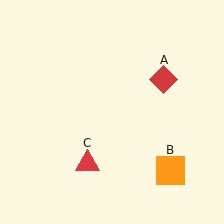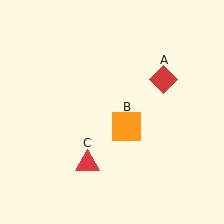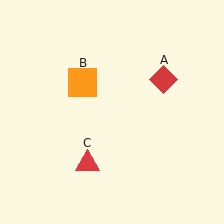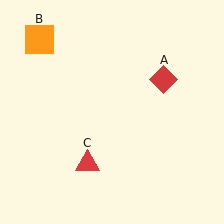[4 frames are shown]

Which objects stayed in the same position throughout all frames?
Red diamond (object A) and red triangle (object C) remained stationary.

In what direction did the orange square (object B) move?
The orange square (object B) moved up and to the left.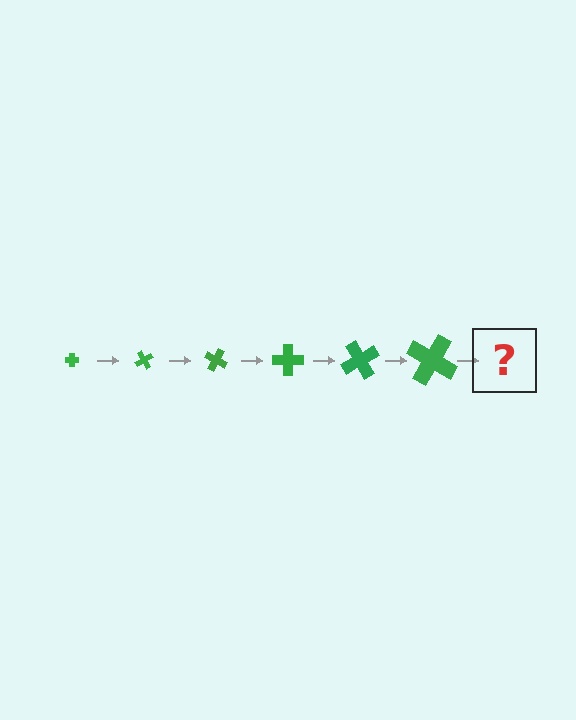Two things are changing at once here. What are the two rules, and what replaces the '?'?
The two rules are that the cross grows larger each step and it rotates 60 degrees each step. The '?' should be a cross, larger than the previous one and rotated 360 degrees from the start.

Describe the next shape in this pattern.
It should be a cross, larger than the previous one and rotated 360 degrees from the start.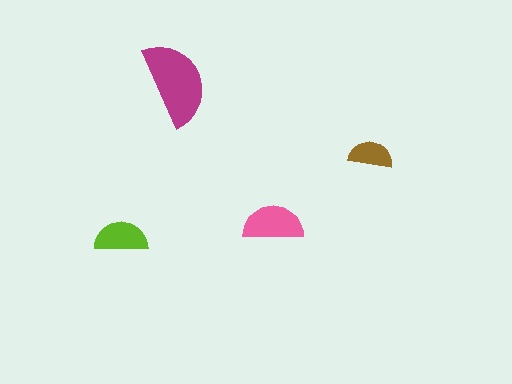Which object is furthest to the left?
The lime semicircle is leftmost.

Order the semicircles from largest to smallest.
the magenta one, the pink one, the lime one, the brown one.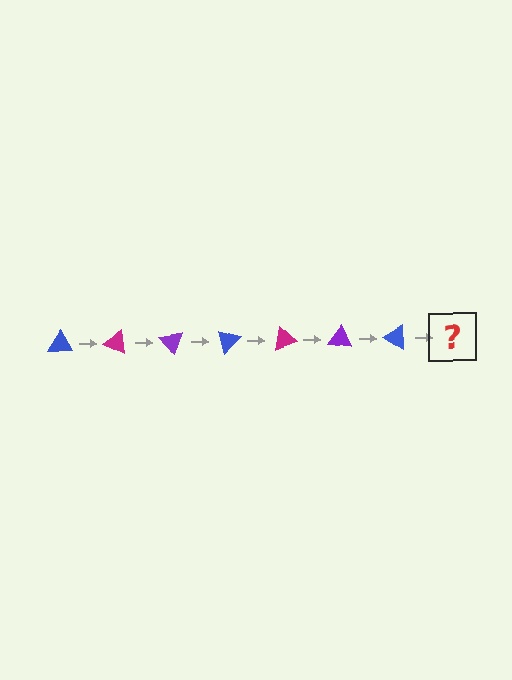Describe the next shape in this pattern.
It should be a magenta triangle, rotated 175 degrees from the start.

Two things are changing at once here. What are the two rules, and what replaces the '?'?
The two rules are that it rotates 25 degrees each step and the color cycles through blue, magenta, and purple. The '?' should be a magenta triangle, rotated 175 degrees from the start.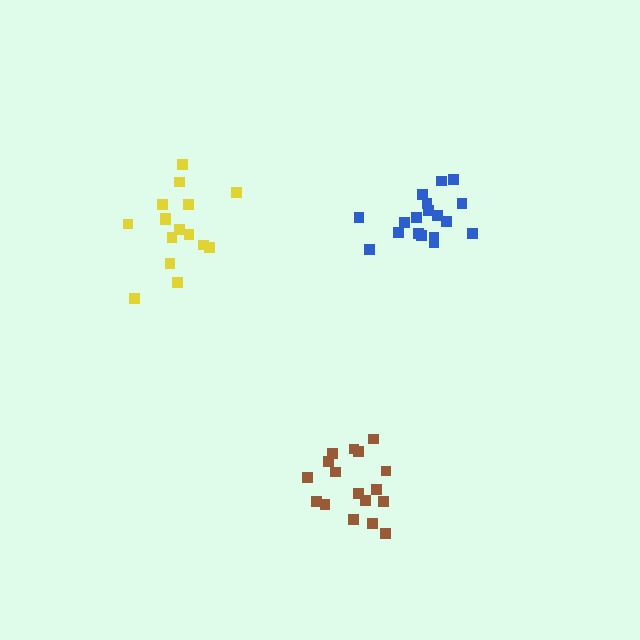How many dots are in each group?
Group 1: 16 dots, Group 2: 18 dots, Group 3: 17 dots (51 total).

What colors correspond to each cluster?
The clusters are colored: yellow, blue, brown.